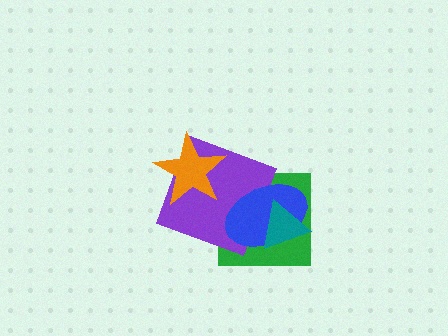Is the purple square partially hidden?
Yes, it is partially covered by another shape.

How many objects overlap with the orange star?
1 object overlaps with the orange star.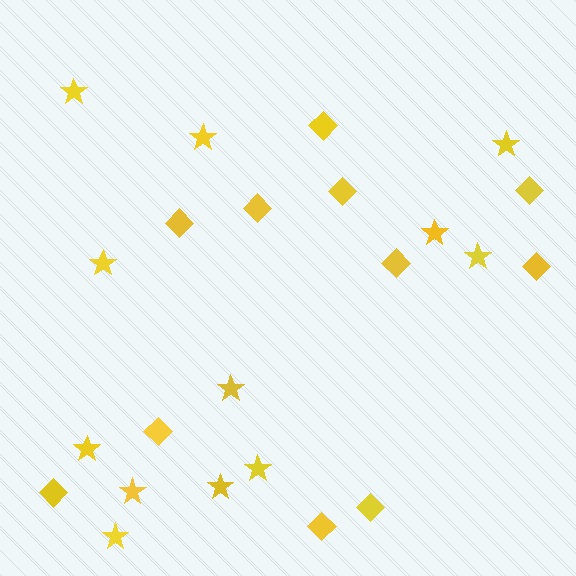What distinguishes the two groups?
There are 2 groups: one group of diamonds (11) and one group of stars (12).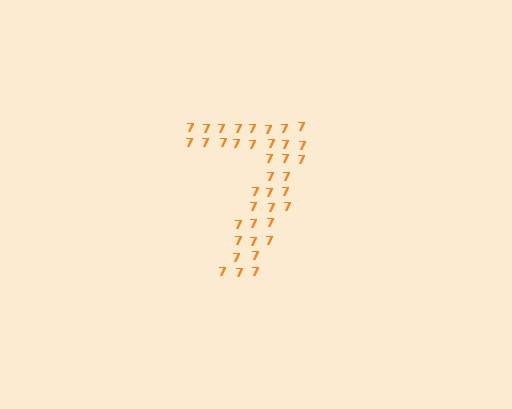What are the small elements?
The small elements are digit 7's.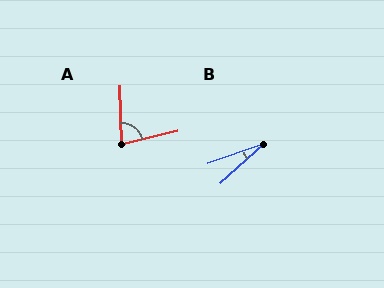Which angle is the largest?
A, at approximately 78 degrees.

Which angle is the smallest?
B, at approximately 23 degrees.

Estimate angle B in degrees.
Approximately 23 degrees.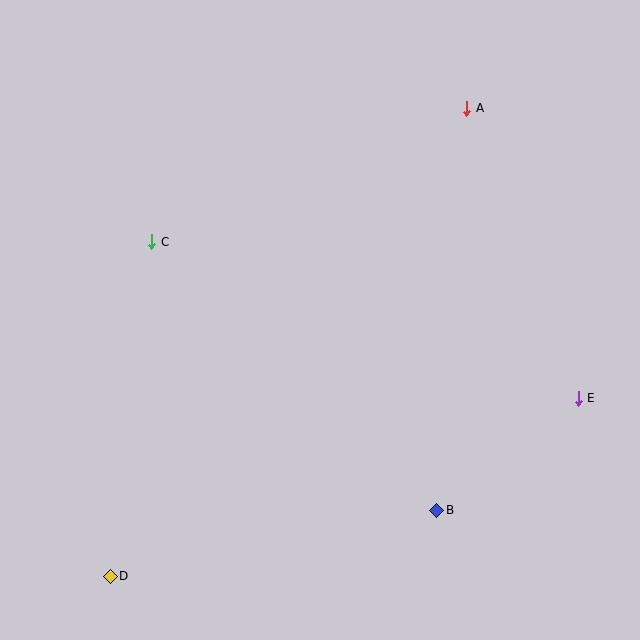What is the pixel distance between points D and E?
The distance between D and E is 501 pixels.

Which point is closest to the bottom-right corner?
Point B is closest to the bottom-right corner.